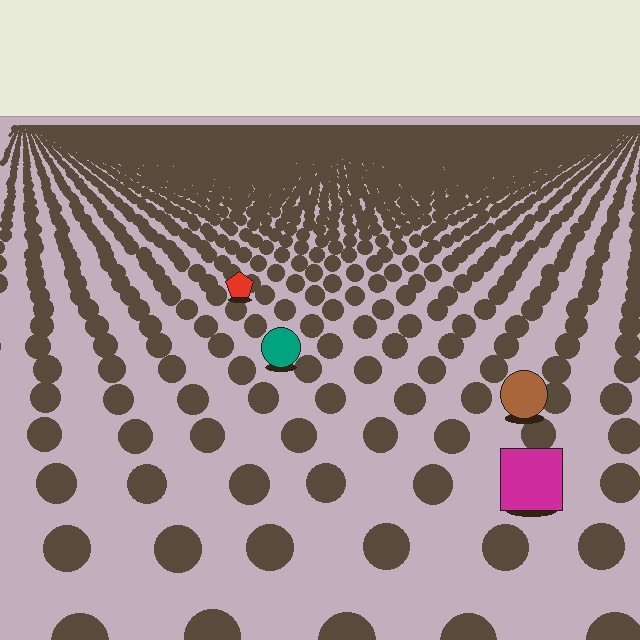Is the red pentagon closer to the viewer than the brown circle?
No. The brown circle is closer — you can tell from the texture gradient: the ground texture is coarser near it.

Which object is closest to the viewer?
The magenta square is closest. The texture marks near it are larger and more spread out.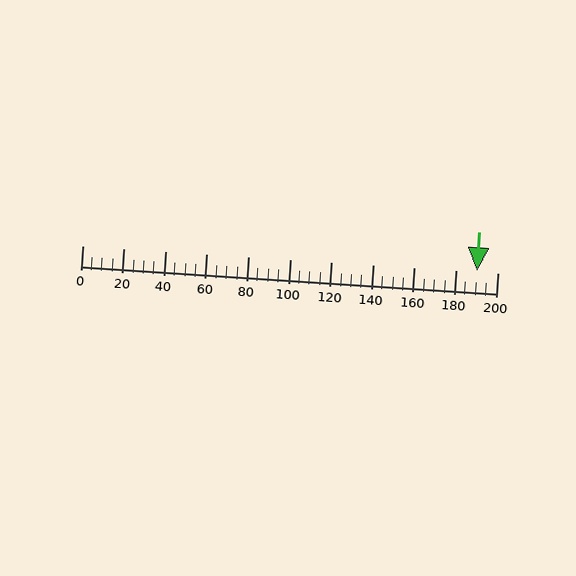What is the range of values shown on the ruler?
The ruler shows values from 0 to 200.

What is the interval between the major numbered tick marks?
The major tick marks are spaced 20 units apart.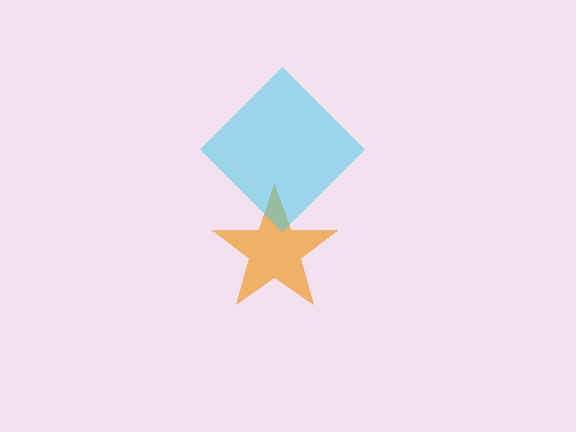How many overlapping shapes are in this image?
There are 2 overlapping shapes in the image.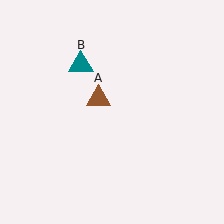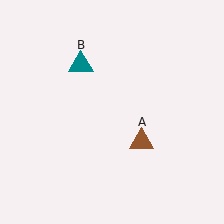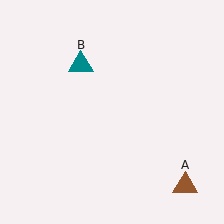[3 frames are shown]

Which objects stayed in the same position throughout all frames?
Teal triangle (object B) remained stationary.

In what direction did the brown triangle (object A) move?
The brown triangle (object A) moved down and to the right.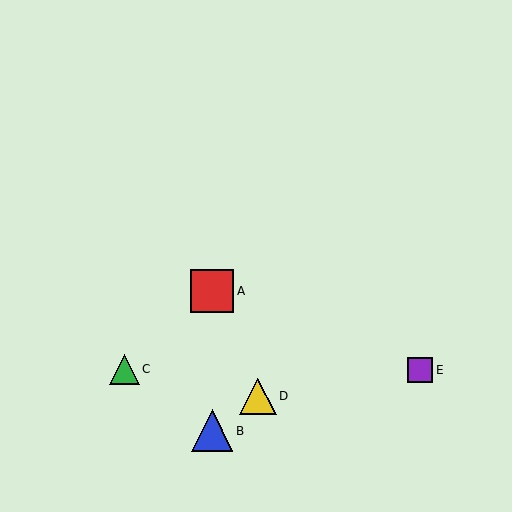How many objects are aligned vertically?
2 objects (A, B) are aligned vertically.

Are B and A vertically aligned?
Yes, both are at x≈212.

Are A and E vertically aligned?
No, A is at x≈212 and E is at x≈420.